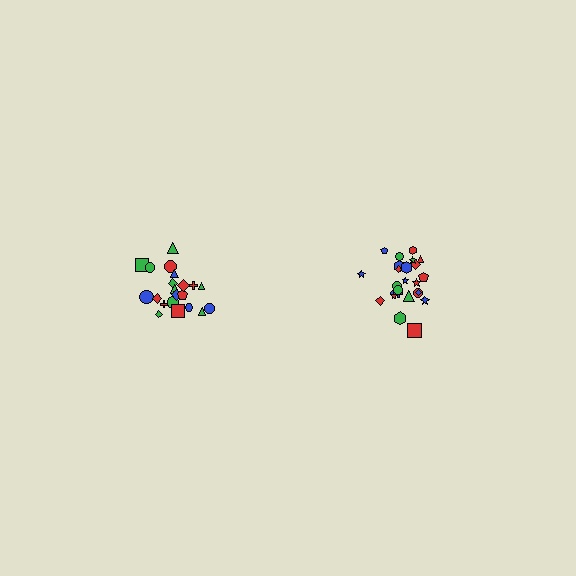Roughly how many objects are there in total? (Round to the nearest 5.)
Roughly 45 objects in total.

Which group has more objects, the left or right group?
The right group.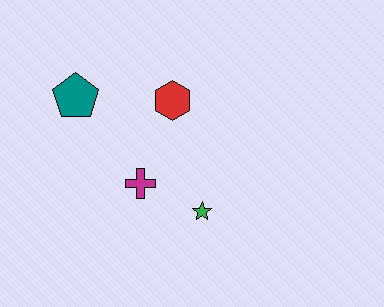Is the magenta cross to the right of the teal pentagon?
Yes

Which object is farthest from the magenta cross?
The teal pentagon is farthest from the magenta cross.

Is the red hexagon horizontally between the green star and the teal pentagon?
Yes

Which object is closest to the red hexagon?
The magenta cross is closest to the red hexagon.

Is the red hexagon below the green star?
No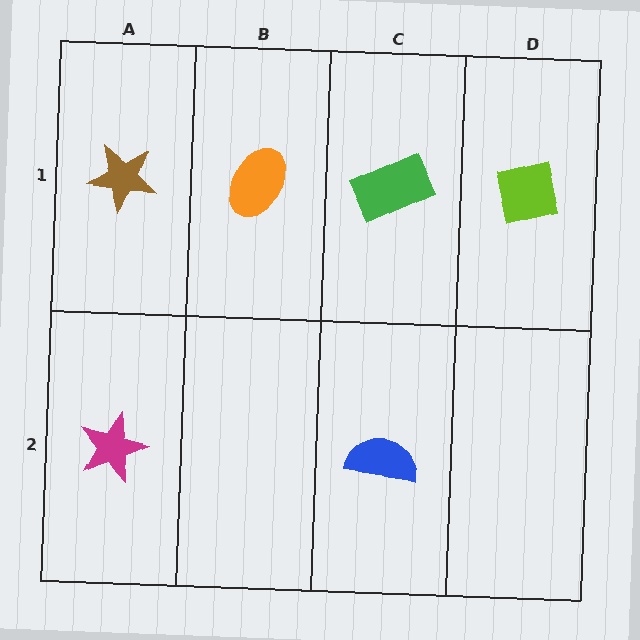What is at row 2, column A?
A magenta star.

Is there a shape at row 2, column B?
No, that cell is empty.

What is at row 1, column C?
A green rectangle.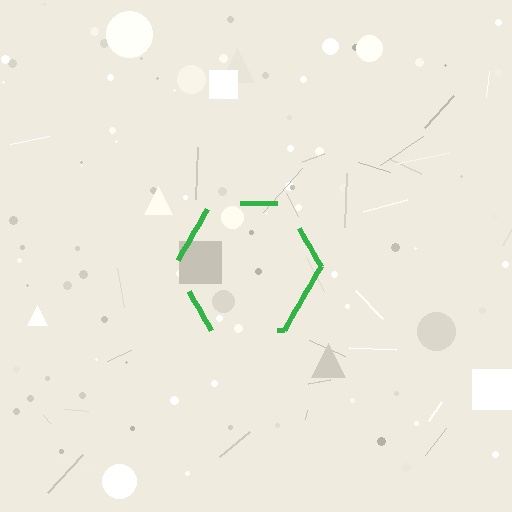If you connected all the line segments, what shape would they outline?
They would outline a hexagon.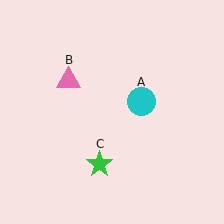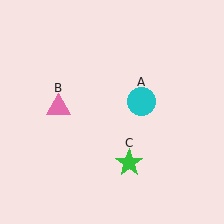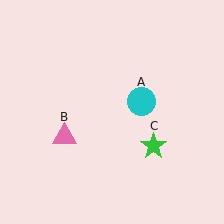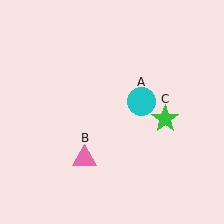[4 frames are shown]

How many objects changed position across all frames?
2 objects changed position: pink triangle (object B), green star (object C).